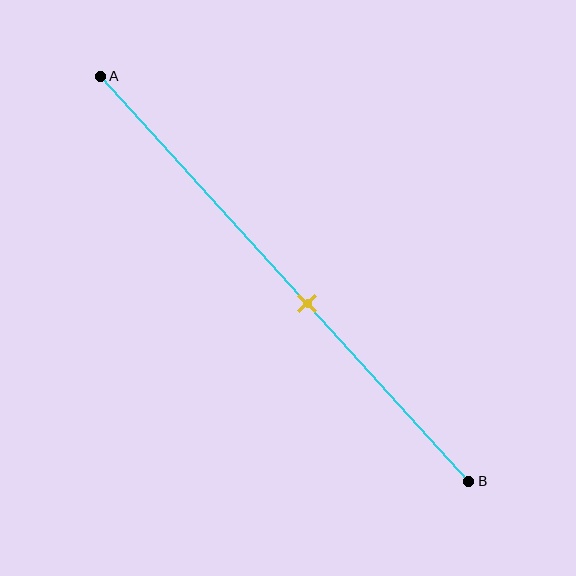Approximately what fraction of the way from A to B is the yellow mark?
The yellow mark is approximately 55% of the way from A to B.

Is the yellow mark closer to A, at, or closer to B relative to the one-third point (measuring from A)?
The yellow mark is closer to point B than the one-third point of segment AB.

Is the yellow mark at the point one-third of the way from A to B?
No, the mark is at about 55% from A, not at the 33% one-third point.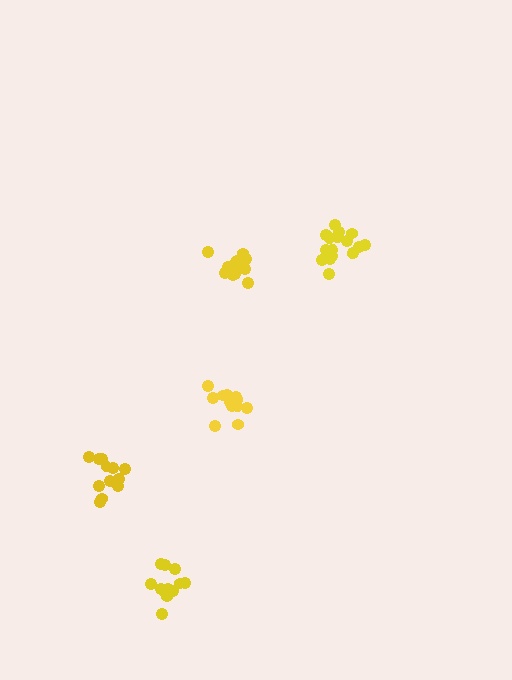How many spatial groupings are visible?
There are 5 spatial groupings.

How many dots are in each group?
Group 1: 15 dots, Group 2: 17 dots, Group 3: 12 dots, Group 4: 12 dots, Group 5: 13 dots (69 total).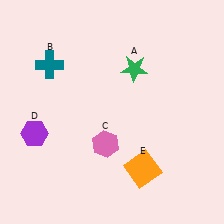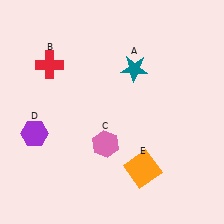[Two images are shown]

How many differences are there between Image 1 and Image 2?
There are 2 differences between the two images.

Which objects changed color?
A changed from green to teal. B changed from teal to red.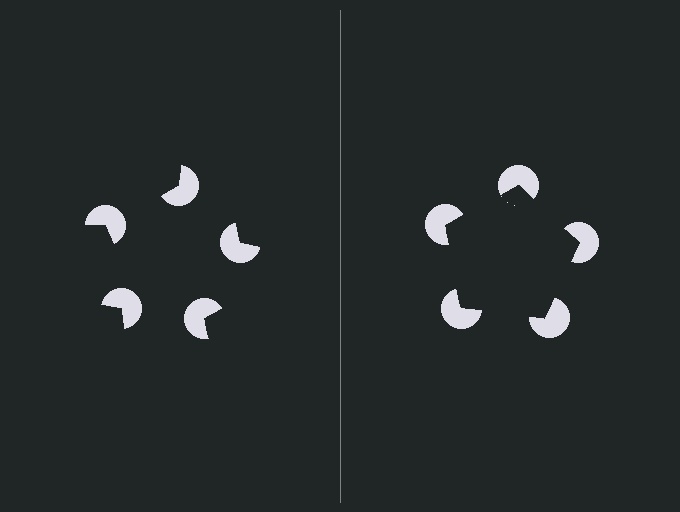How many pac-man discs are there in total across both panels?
10 — 5 on each side.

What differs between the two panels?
The pac-man discs are positioned identically on both sides; only the wedge orientations differ. On the right they align to a pentagon; on the left they are misaligned.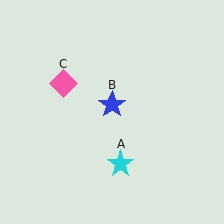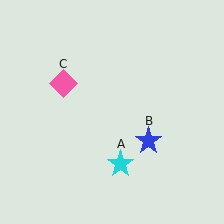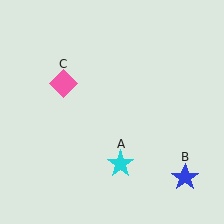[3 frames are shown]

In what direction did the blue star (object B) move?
The blue star (object B) moved down and to the right.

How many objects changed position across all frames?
1 object changed position: blue star (object B).